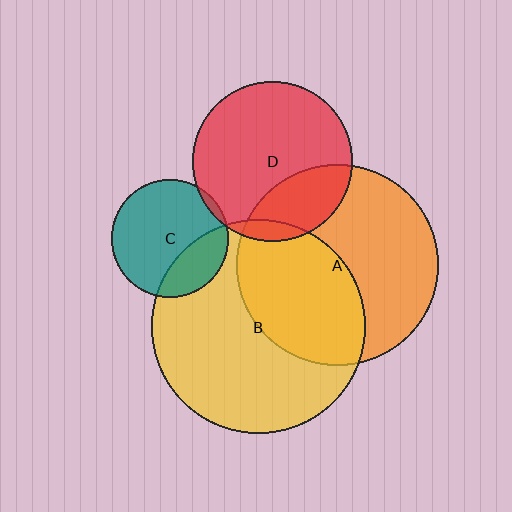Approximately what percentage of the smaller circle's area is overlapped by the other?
Approximately 25%.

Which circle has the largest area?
Circle B (yellow).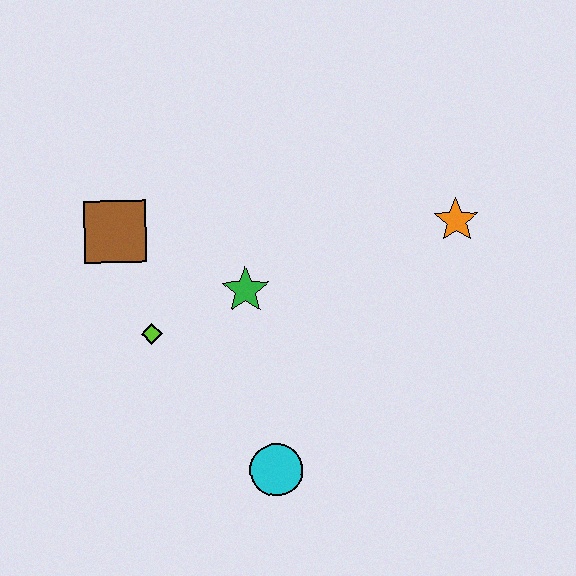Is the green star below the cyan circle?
No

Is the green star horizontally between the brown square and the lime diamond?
No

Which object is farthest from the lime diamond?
The orange star is farthest from the lime diamond.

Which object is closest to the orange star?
The green star is closest to the orange star.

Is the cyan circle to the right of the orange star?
No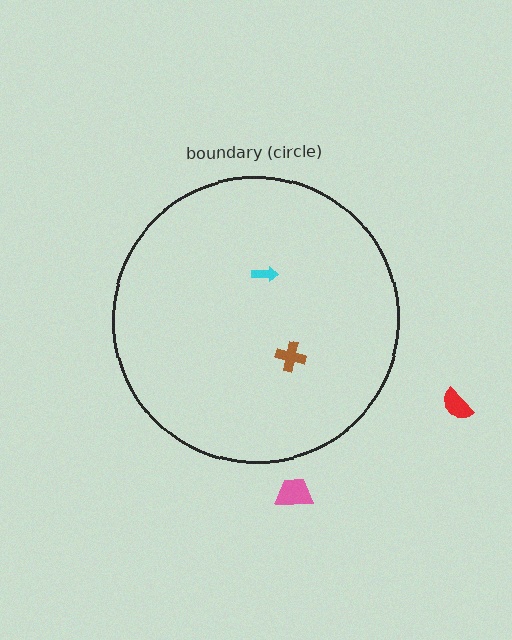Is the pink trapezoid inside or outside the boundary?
Outside.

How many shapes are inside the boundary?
2 inside, 2 outside.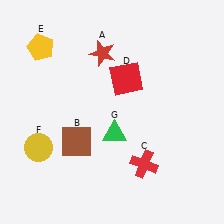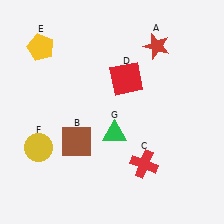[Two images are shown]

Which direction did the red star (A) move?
The red star (A) moved right.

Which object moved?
The red star (A) moved right.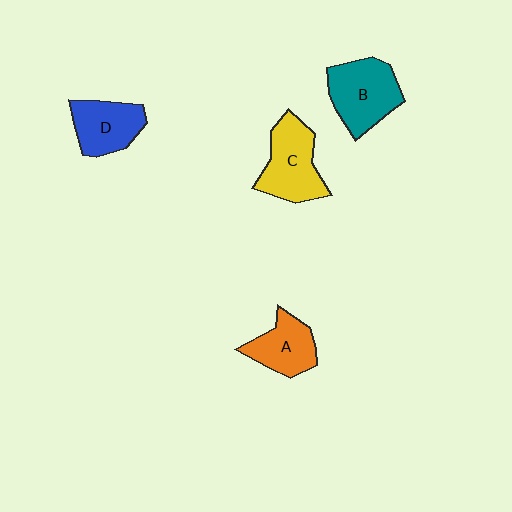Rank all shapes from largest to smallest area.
From largest to smallest: B (teal), C (yellow), D (blue), A (orange).